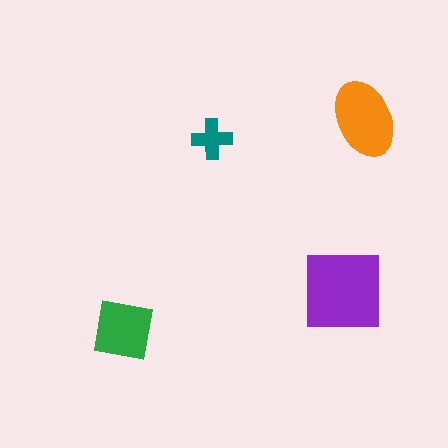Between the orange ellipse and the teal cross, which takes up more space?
The orange ellipse.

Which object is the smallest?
The teal cross.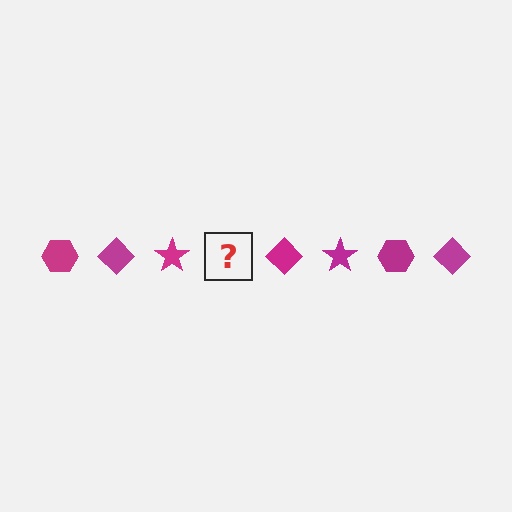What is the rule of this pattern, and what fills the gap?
The rule is that the pattern cycles through hexagon, diamond, star shapes in magenta. The gap should be filled with a magenta hexagon.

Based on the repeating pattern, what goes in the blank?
The blank should be a magenta hexagon.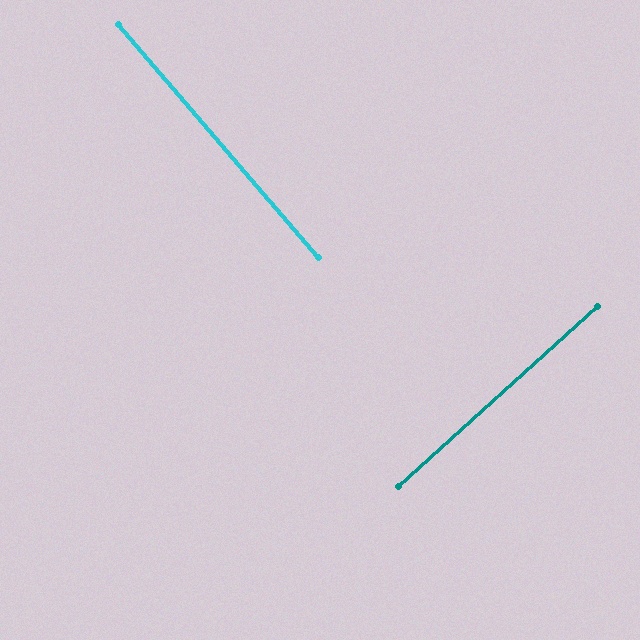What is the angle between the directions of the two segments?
Approximately 89 degrees.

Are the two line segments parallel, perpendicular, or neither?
Perpendicular — they meet at approximately 89°.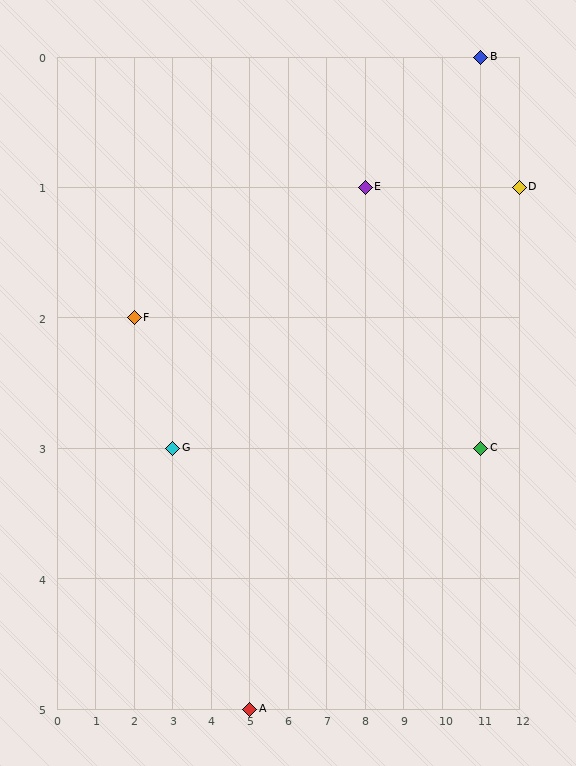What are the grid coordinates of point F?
Point F is at grid coordinates (2, 2).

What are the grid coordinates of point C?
Point C is at grid coordinates (11, 3).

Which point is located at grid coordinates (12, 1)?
Point D is at (12, 1).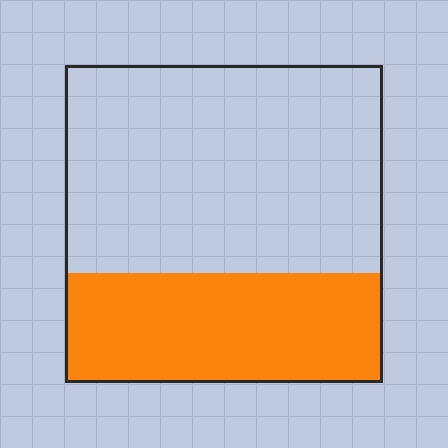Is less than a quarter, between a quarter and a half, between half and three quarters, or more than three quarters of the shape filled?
Between a quarter and a half.